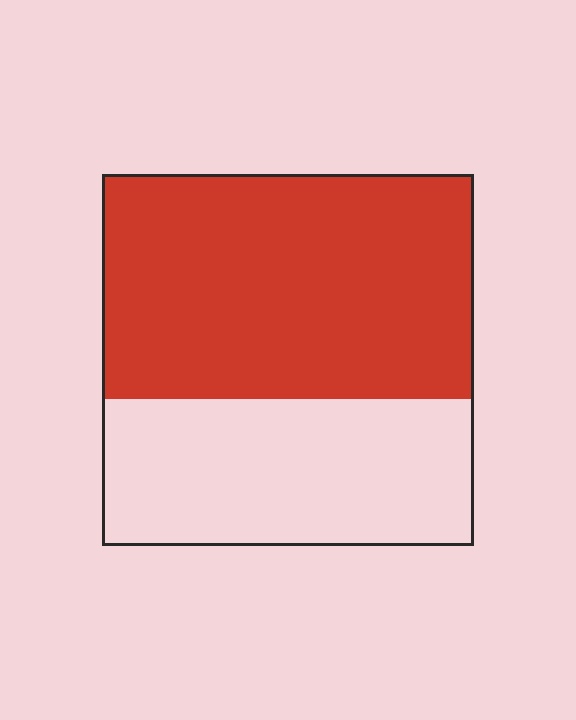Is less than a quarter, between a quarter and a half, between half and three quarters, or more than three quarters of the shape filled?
Between half and three quarters.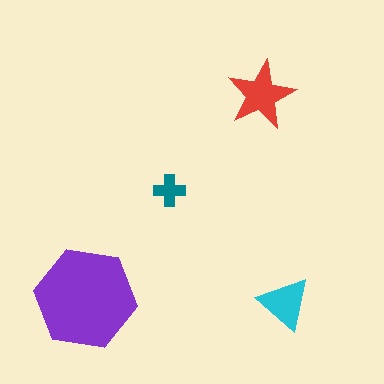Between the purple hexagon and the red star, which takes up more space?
The purple hexagon.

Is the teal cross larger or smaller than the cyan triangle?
Smaller.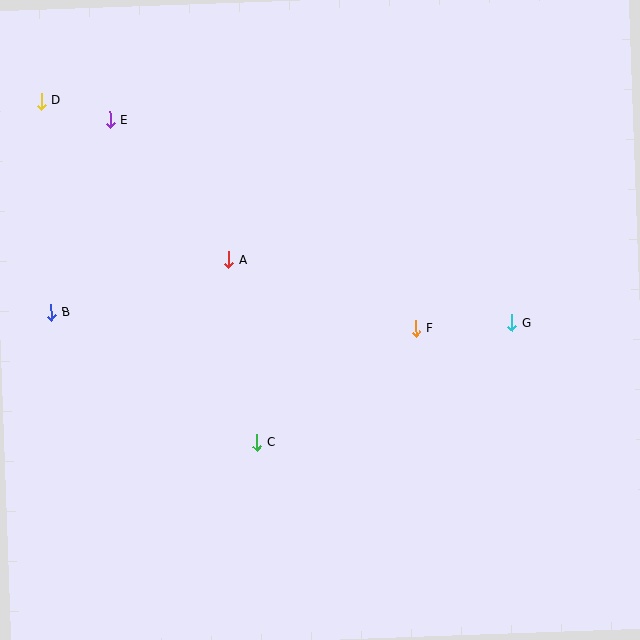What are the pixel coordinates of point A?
Point A is at (228, 260).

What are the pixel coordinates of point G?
Point G is at (512, 323).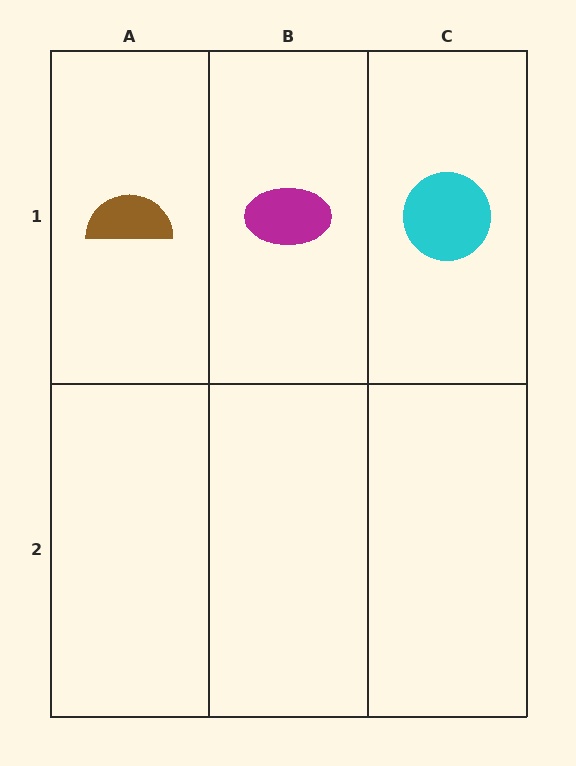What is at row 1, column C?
A cyan circle.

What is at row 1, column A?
A brown semicircle.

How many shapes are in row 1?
3 shapes.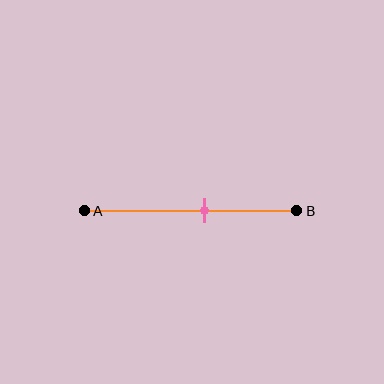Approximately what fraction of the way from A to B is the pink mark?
The pink mark is approximately 55% of the way from A to B.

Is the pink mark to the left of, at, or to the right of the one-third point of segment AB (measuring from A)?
The pink mark is to the right of the one-third point of segment AB.